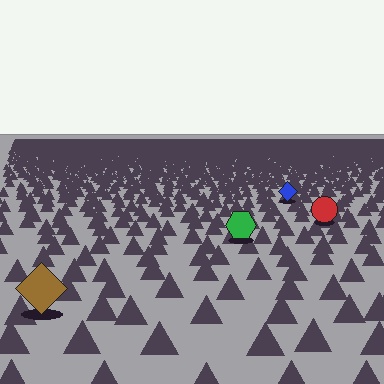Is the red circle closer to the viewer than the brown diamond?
No. The brown diamond is closer — you can tell from the texture gradient: the ground texture is coarser near it.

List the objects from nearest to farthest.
From nearest to farthest: the brown diamond, the green hexagon, the red circle, the blue diamond.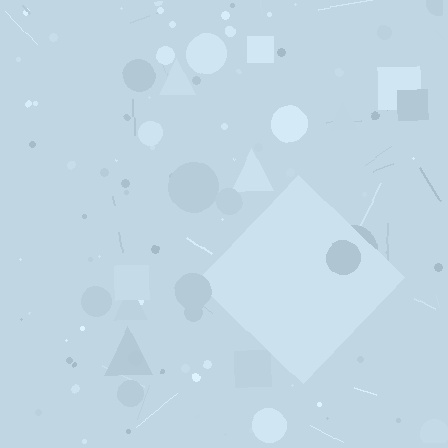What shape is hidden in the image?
A diamond is hidden in the image.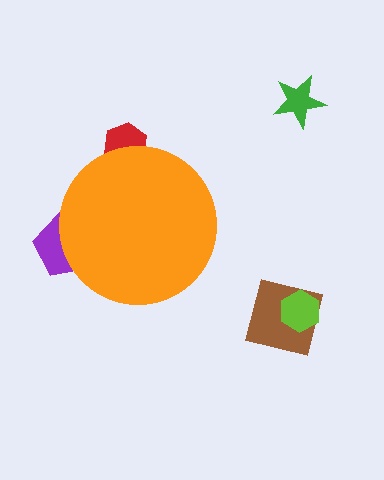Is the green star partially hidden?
No, the green star is fully visible.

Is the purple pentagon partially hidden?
Yes, the purple pentagon is partially hidden behind the orange circle.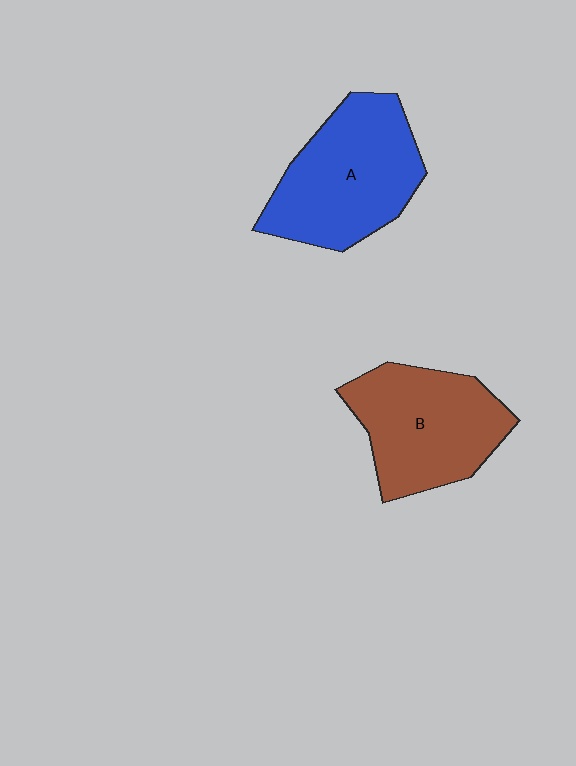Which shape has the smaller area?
Shape B (brown).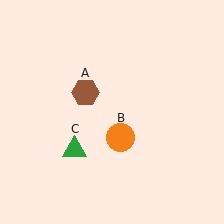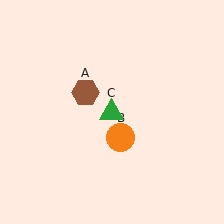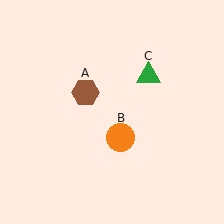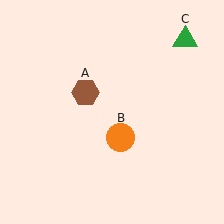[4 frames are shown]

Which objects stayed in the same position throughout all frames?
Brown hexagon (object A) and orange circle (object B) remained stationary.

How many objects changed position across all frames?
1 object changed position: green triangle (object C).